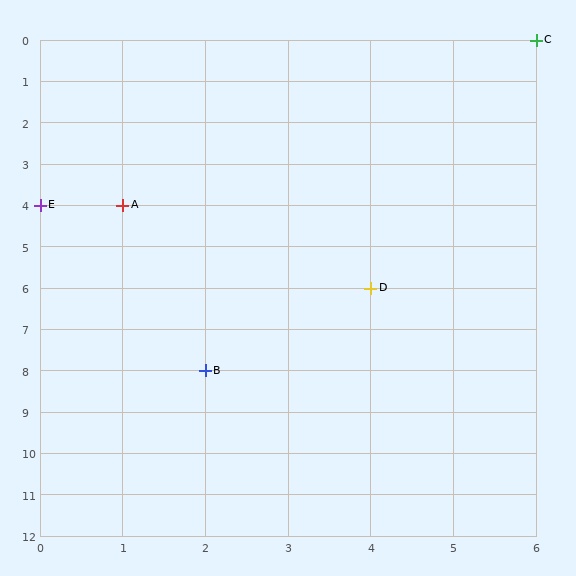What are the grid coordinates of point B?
Point B is at grid coordinates (2, 8).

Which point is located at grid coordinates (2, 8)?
Point B is at (2, 8).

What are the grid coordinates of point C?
Point C is at grid coordinates (6, 0).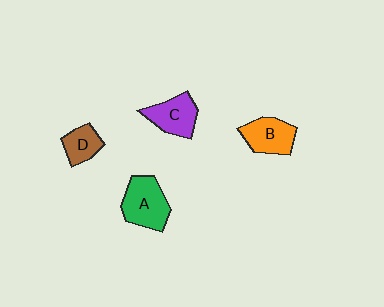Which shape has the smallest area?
Shape D (brown).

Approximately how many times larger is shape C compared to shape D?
Approximately 1.4 times.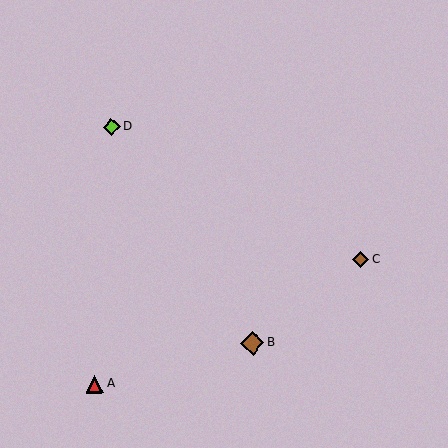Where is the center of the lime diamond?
The center of the lime diamond is at (112, 127).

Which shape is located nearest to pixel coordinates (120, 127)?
The lime diamond (labeled D) at (112, 127) is nearest to that location.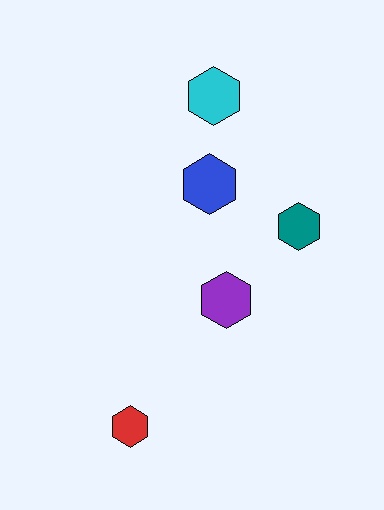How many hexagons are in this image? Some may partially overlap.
There are 5 hexagons.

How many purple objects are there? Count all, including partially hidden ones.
There is 1 purple object.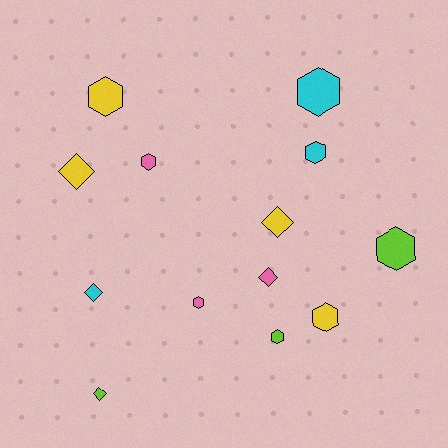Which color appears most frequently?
Yellow, with 4 objects.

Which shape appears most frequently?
Hexagon, with 8 objects.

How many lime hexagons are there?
There are 2 lime hexagons.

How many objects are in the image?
There are 13 objects.